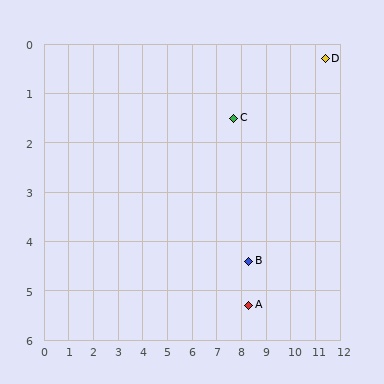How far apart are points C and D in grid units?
Points C and D are about 3.9 grid units apart.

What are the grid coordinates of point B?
Point B is at approximately (8.3, 4.4).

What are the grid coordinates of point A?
Point A is at approximately (8.3, 5.3).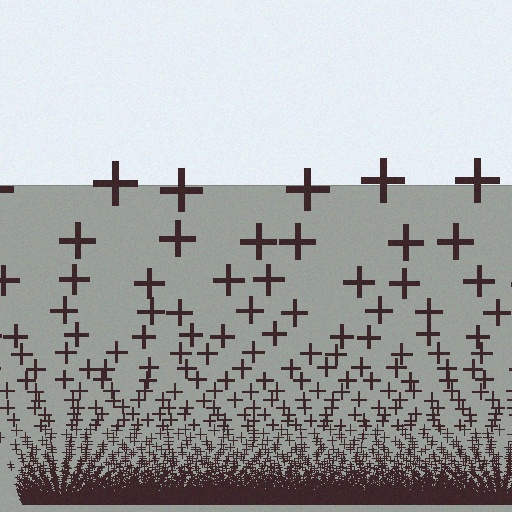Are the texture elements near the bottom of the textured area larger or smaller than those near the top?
Smaller. The gradient is inverted — elements near the bottom are smaller and denser.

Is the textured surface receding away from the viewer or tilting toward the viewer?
The surface appears to tilt toward the viewer. Texture elements get larger and sparser toward the top.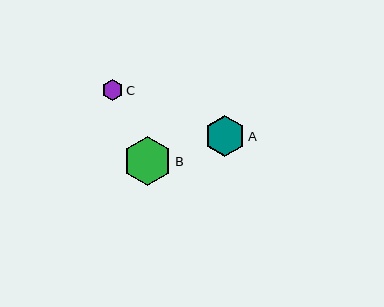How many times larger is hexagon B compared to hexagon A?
Hexagon B is approximately 1.2 times the size of hexagon A.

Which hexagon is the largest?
Hexagon B is the largest with a size of approximately 49 pixels.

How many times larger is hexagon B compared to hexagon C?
Hexagon B is approximately 2.4 times the size of hexagon C.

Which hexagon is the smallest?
Hexagon C is the smallest with a size of approximately 21 pixels.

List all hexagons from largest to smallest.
From largest to smallest: B, A, C.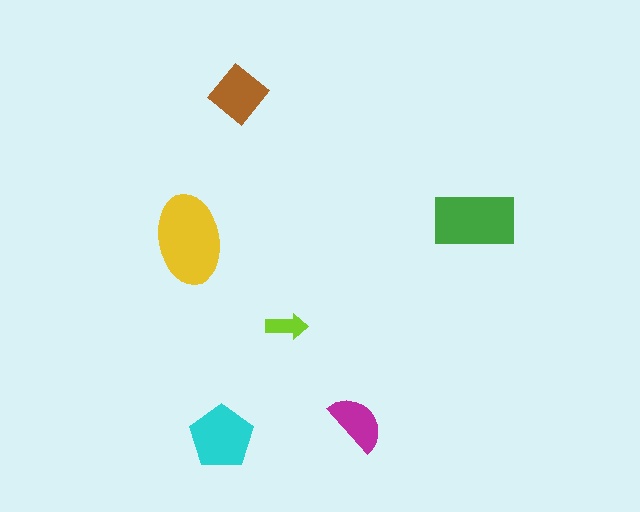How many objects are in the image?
There are 6 objects in the image.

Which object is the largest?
The yellow ellipse.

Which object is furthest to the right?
The green rectangle is rightmost.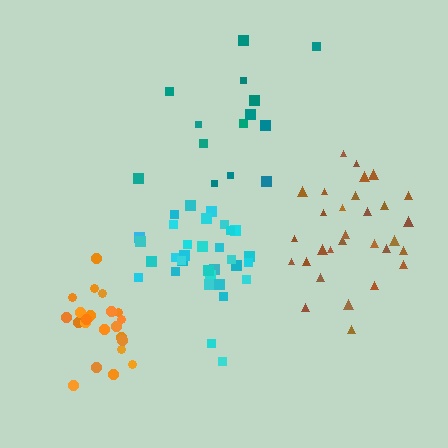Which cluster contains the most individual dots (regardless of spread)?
Cyan (33).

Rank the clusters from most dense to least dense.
cyan, orange, brown, teal.